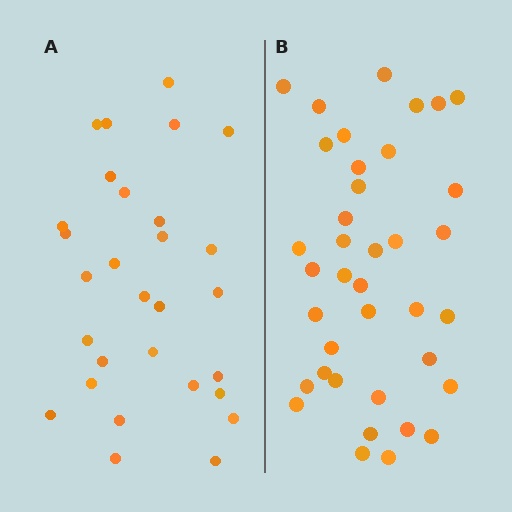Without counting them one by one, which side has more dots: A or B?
Region B (the right region) has more dots.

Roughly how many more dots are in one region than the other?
Region B has roughly 8 or so more dots than region A.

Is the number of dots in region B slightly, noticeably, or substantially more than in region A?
Region B has noticeably more, but not dramatically so. The ratio is roughly 1.3 to 1.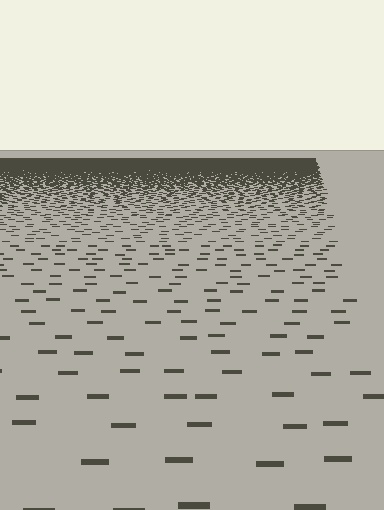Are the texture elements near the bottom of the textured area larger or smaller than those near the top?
Larger. Near the bottom, elements are closer to the viewer and appear at a bigger on-screen size.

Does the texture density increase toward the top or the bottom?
Density increases toward the top.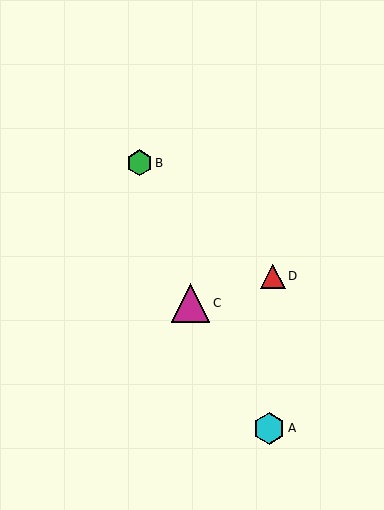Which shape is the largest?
The magenta triangle (labeled C) is the largest.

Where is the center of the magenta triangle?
The center of the magenta triangle is at (191, 303).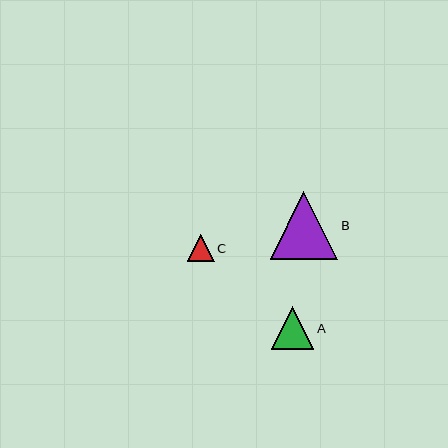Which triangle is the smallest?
Triangle C is the smallest with a size of approximately 27 pixels.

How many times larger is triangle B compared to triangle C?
Triangle B is approximately 2.5 times the size of triangle C.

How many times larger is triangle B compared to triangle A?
Triangle B is approximately 1.6 times the size of triangle A.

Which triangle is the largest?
Triangle B is the largest with a size of approximately 67 pixels.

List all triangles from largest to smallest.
From largest to smallest: B, A, C.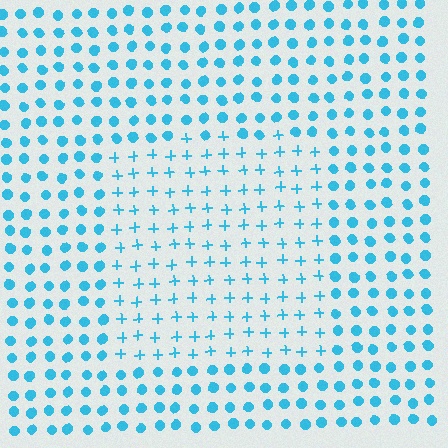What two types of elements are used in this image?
The image uses plus signs inside the rectangle region and circles outside it.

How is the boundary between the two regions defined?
The boundary is defined by a change in element shape: plus signs inside vs. circles outside. All elements share the same color and spacing.